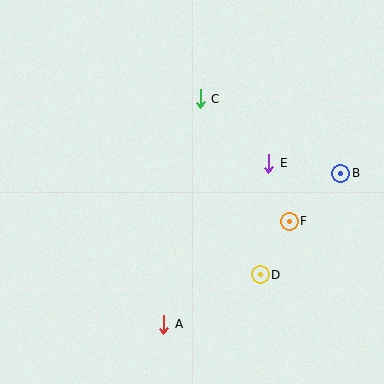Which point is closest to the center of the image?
Point E at (269, 163) is closest to the center.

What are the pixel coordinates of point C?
Point C is at (200, 99).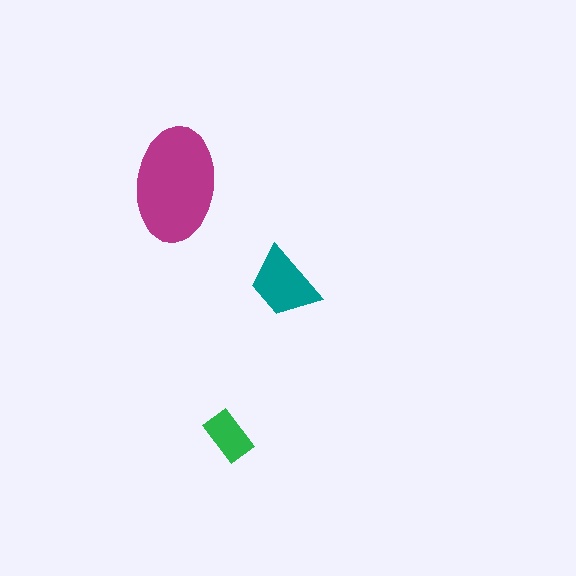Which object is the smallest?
The green rectangle.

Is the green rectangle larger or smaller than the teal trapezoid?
Smaller.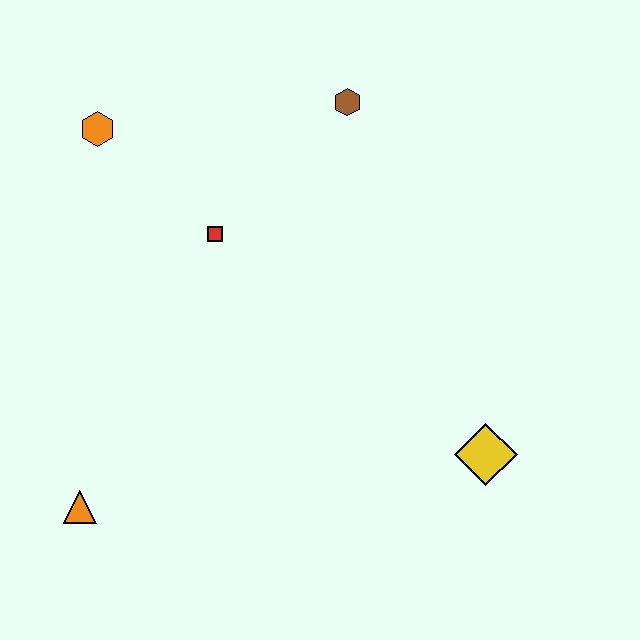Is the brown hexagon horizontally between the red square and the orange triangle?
No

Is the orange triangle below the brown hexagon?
Yes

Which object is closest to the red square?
The orange hexagon is closest to the red square.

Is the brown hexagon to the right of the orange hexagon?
Yes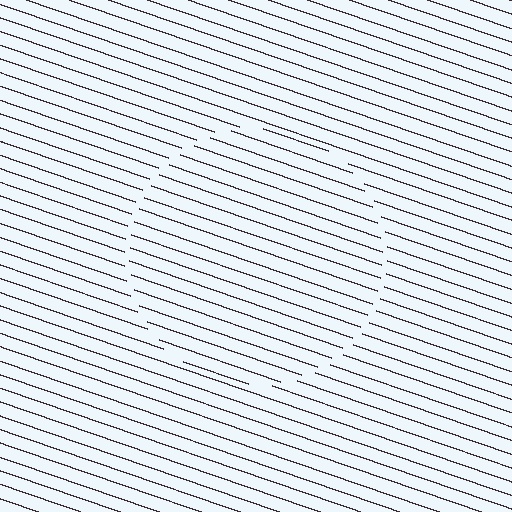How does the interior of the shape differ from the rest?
The interior of the shape contains the same grating, shifted by half a period — the contour is defined by the phase discontinuity where line-ends from the inner and outer gratings abut.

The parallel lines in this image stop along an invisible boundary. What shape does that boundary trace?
An illusory circle. The interior of the shape contains the same grating, shifted by half a period — the contour is defined by the phase discontinuity where line-ends from the inner and outer gratings abut.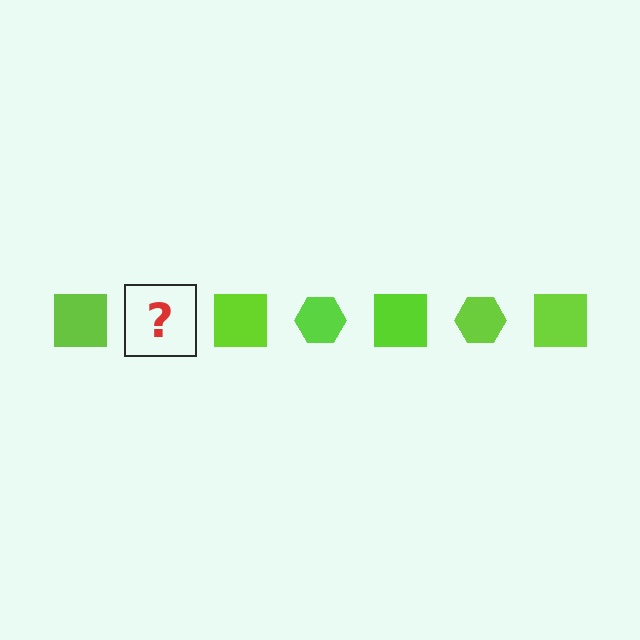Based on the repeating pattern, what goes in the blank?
The blank should be a lime hexagon.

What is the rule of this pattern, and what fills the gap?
The rule is that the pattern cycles through square, hexagon shapes in lime. The gap should be filled with a lime hexagon.